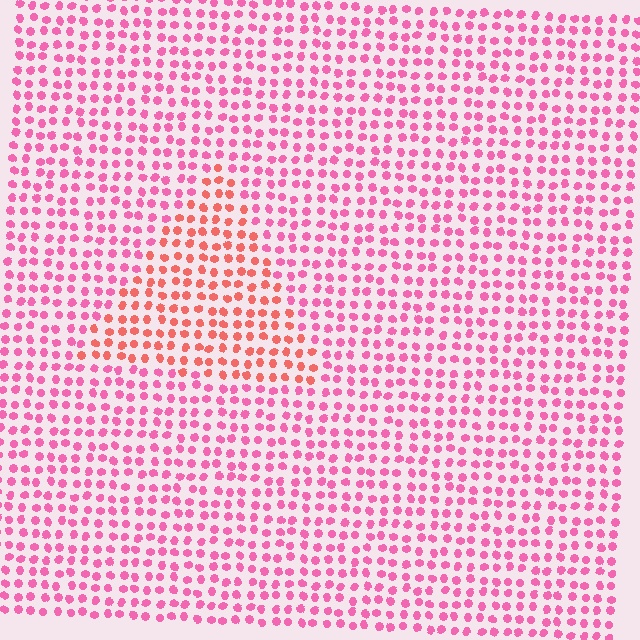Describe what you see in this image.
The image is filled with small pink elements in a uniform arrangement. A triangle-shaped region is visible where the elements are tinted to a slightly different hue, forming a subtle color boundary.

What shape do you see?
I see a triangle.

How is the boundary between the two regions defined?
The boundary is defined purely by a slight shift in hue (about 34 degrees). Spacing, size, and orientation are identical on both sides.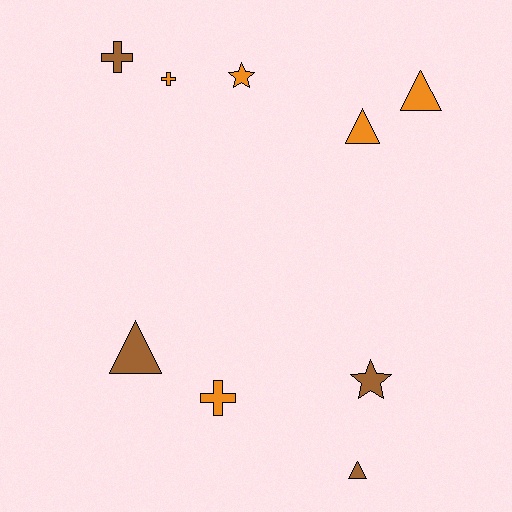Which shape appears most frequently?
Triangle, with 4 objects.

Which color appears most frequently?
Orange, with 5 objects.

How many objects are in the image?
There are 9 objects.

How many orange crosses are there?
There are 2 orange crosses.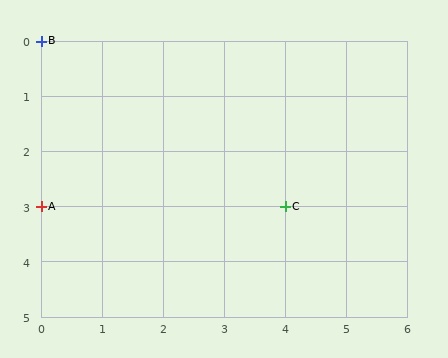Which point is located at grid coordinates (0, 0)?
Point B is at (0, 0).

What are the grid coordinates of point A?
Point A is at grid coordinates (0, 3).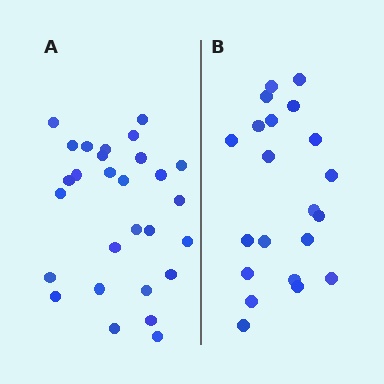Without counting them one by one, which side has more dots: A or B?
Region A (the left region) has more dots.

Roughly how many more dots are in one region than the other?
Region A has roughly 8 or so more dots than region B.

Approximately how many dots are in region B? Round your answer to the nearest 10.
About 20 dots. (The exact count is 21, which rounds to 20.)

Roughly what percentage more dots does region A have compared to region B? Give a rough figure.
About 35% more.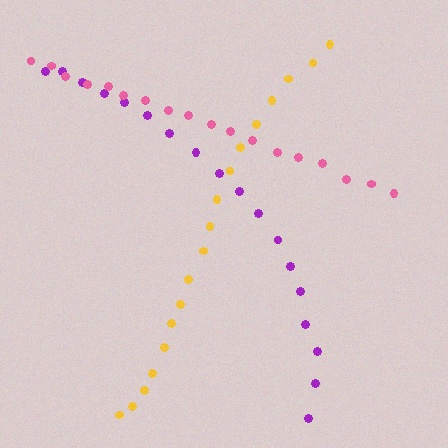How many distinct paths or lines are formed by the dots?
There are 3 distinct paths.